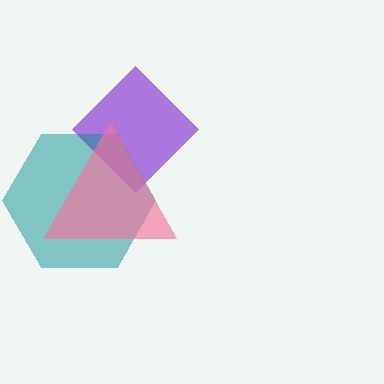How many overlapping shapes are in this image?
There are 3 overlapping shapes in the image.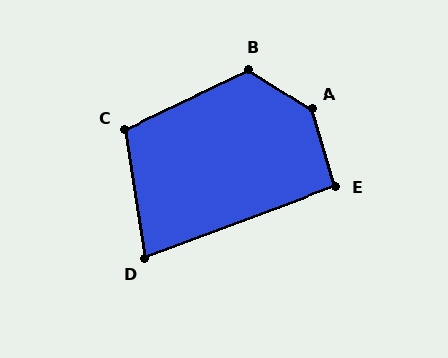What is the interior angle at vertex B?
Approximately 123 degrees (obtuse).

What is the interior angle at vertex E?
Approximately 93 degrees (approximately right).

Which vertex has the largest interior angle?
A, at approximately 139 degrees.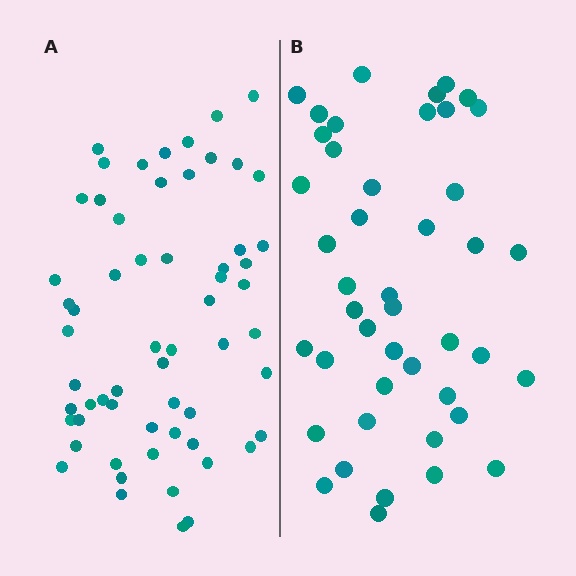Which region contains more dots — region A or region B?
Region A (the left region) has more dots.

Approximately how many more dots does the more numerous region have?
Region A has approximately 15 more dots than region B.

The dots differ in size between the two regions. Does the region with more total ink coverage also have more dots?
No. Region B has more total ink coverage because its dots are larger, but region A actually contains more individual dots. Total area can be misleading — the number of items is what matters here.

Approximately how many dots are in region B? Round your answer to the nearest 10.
About 40 dots. (The exact count is 44, which rounds to 40.)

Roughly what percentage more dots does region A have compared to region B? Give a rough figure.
About 35% more.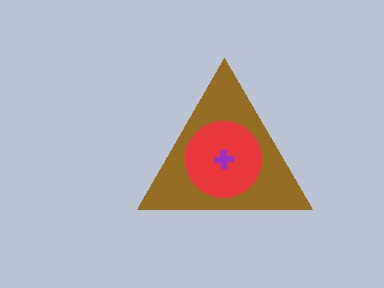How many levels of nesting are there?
3.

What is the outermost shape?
The brown triangle.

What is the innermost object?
The purple cross.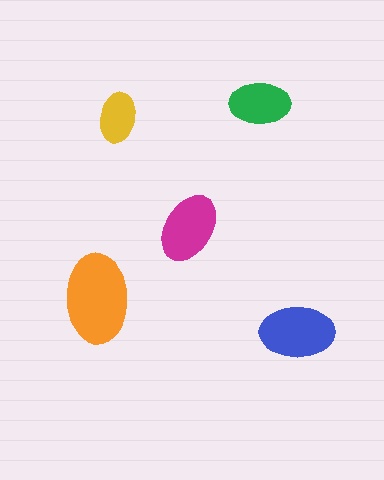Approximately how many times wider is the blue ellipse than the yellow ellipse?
About 1.5 times wider.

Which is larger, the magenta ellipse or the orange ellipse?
The orange one.